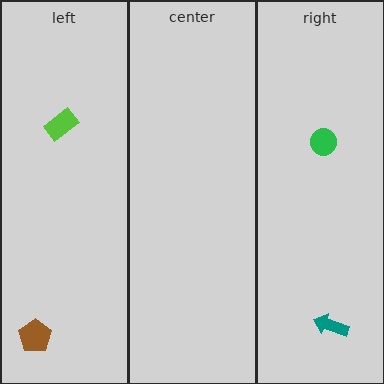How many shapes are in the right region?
2.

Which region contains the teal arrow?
The right region.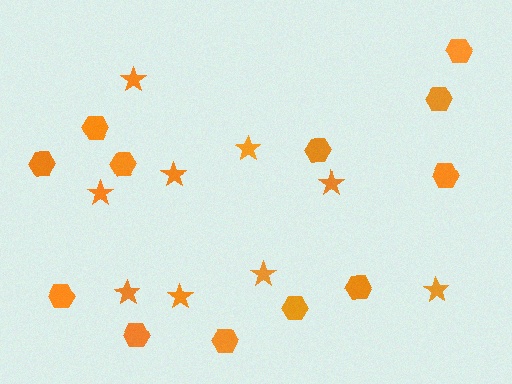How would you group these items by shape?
There are 2 groups: one group of hexagons (12) and one group of stars (9).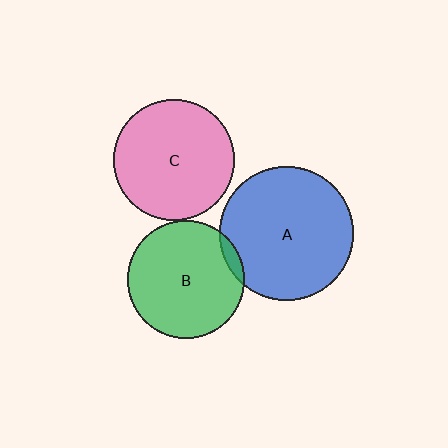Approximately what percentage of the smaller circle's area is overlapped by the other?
Approximately 5%.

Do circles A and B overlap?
Yes.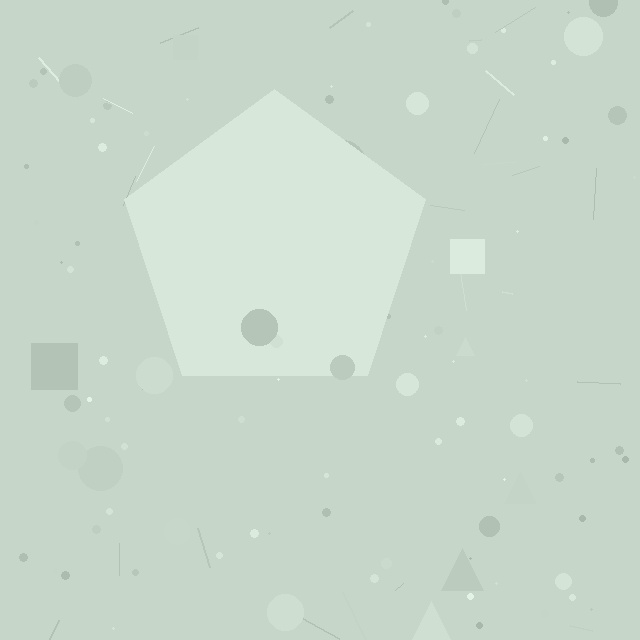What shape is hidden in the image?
A pentagon is hidden in the image.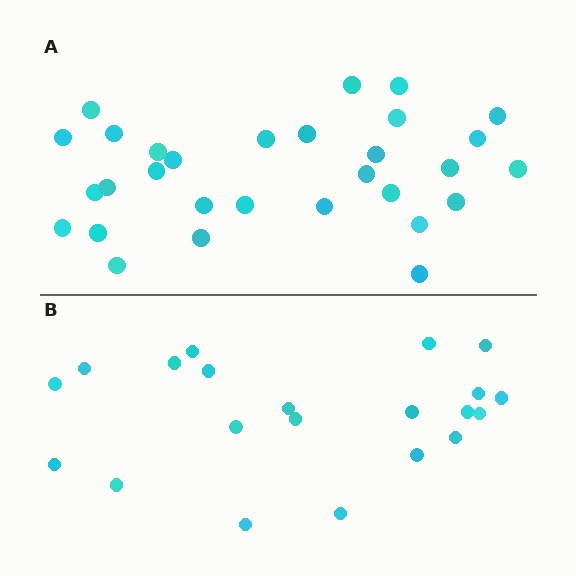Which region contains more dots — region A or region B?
Region A (the top region) has more dots.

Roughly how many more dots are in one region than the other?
Region A has roughly 8 or so more dots than region B.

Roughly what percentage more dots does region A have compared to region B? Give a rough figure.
About 45% more.